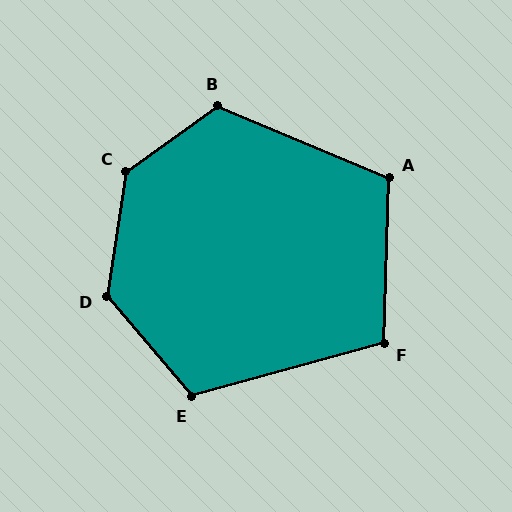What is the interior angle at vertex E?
Approximately 115 degrees (obtuse).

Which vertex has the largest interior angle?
C, at approximately 135 degrees.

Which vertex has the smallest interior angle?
F, at approximately 107 degrees.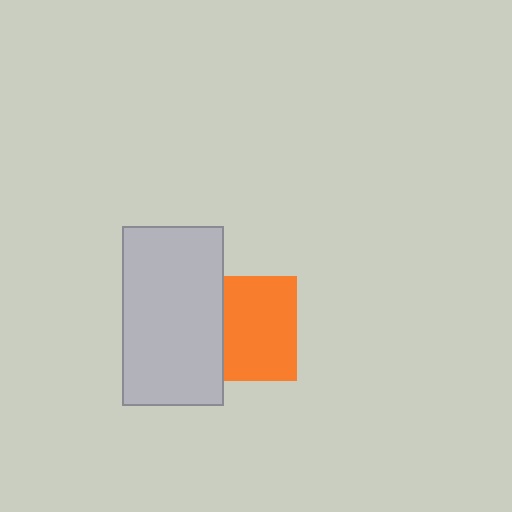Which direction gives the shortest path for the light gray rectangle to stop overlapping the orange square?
Moving left gives the shortest separation.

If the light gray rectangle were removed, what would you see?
You would see the complete orange square.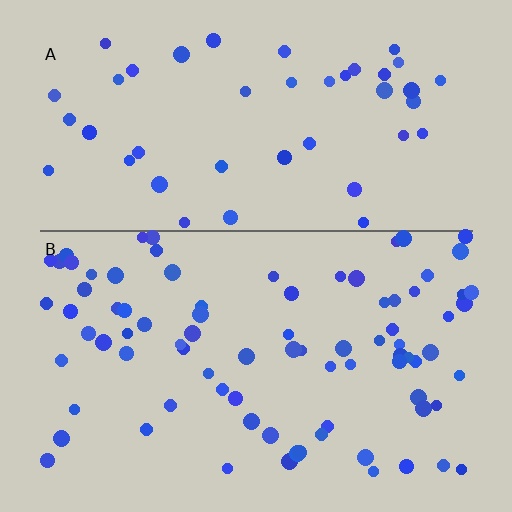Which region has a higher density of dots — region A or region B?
B (the bottom).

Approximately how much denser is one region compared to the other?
Approximately 1.9× — region B over region A.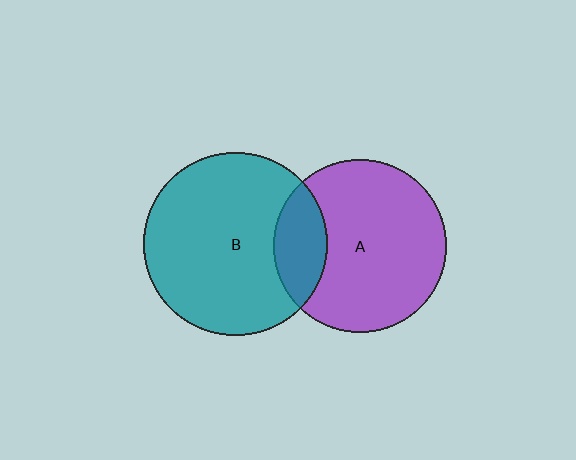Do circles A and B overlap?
Yes.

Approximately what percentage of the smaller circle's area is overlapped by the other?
Approximately 20%.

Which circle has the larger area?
Circle B (teal).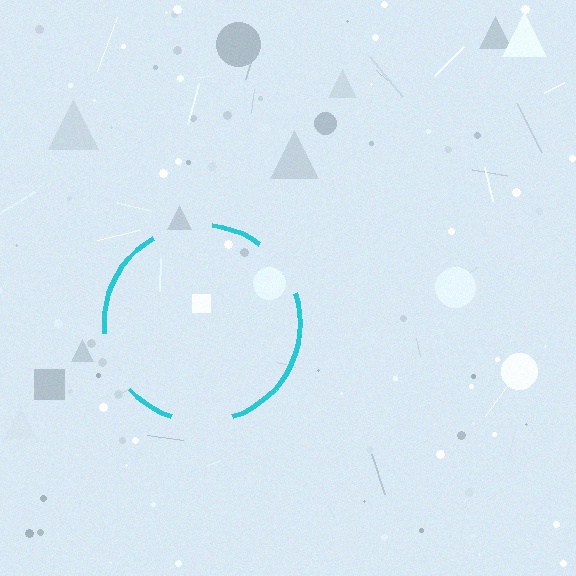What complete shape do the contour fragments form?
The contour fragments form a circle.